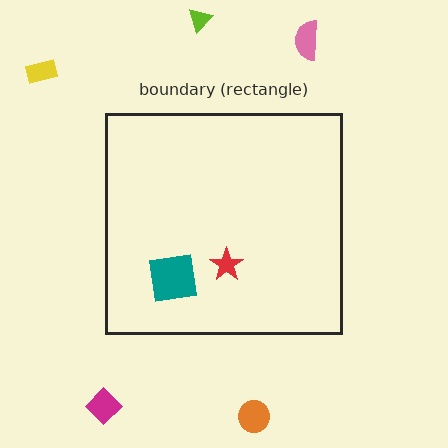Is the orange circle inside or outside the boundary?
Outside.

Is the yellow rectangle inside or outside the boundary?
Outside.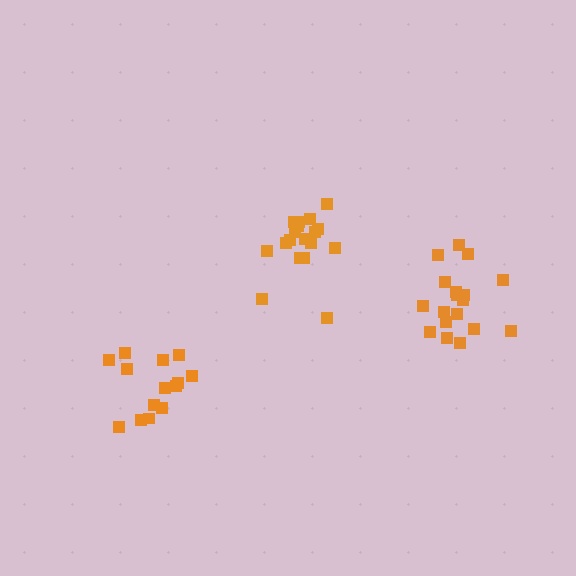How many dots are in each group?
Group 1: 18 dots, Group 2: 18 dots, Group 3: 14 dots (50 total).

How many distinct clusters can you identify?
There are 3 distinct clusters.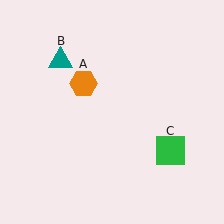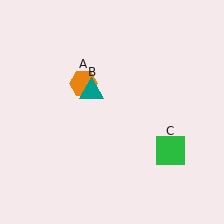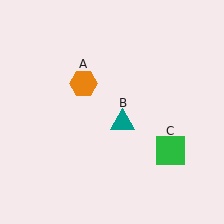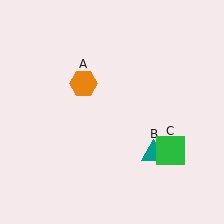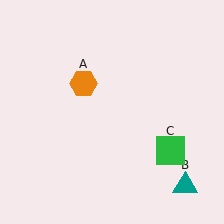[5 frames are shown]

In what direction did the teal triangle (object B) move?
The teal triangle (object B) moved down and to the right.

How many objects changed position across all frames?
1 object changed position: teal triangle (object B).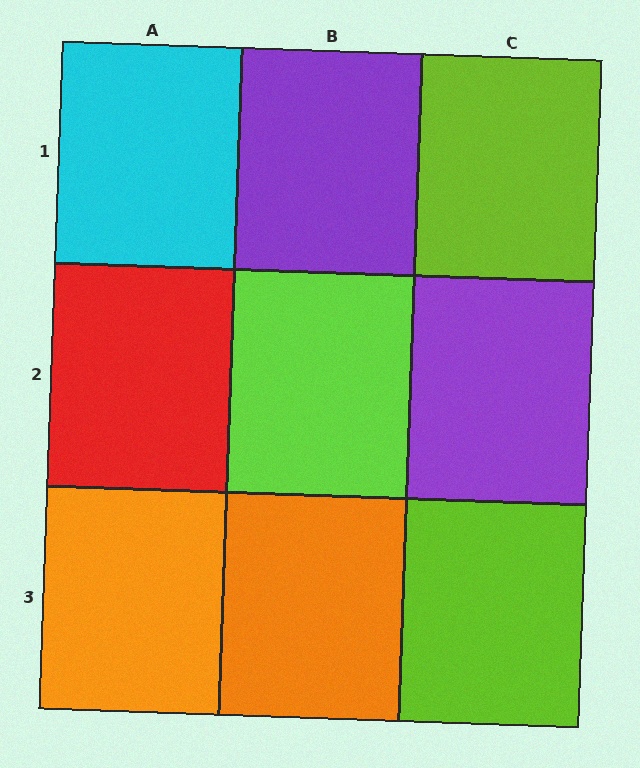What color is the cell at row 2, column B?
Lime.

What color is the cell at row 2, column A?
Red.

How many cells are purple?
2 cells are purple.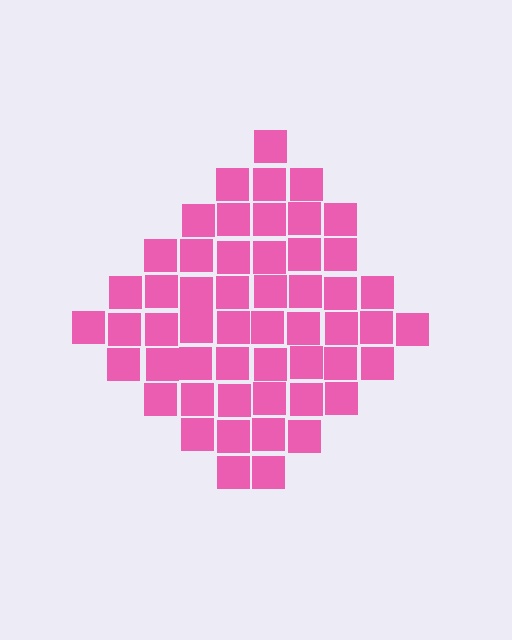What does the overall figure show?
The overall figure shows a diamond.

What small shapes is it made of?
It is made of small squares.